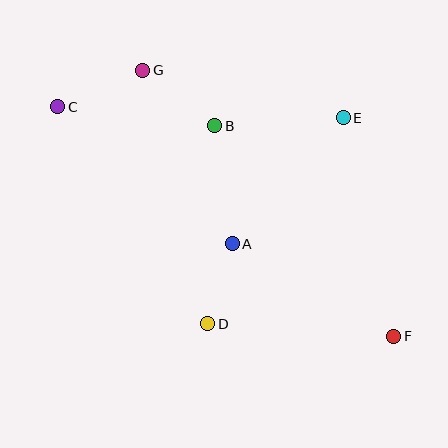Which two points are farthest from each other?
Points C and F are farthest from each other.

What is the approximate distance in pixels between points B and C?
The distance between B and C is approximately 158 pixels.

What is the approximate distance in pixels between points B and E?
The distance between B and E is approximately 129 pixels.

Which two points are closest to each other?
Points A and D are closest to each other.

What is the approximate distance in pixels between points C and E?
The distance between C and E is approximately 286 pixels.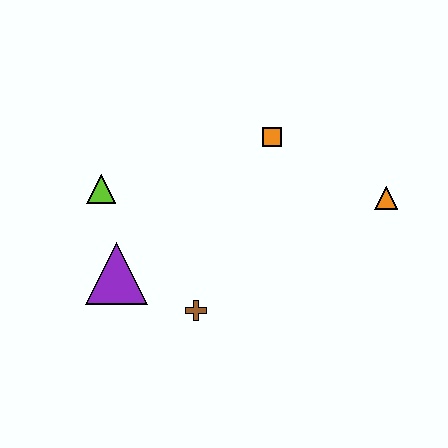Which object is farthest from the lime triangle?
The orange triangle is farthest from the lime triangle.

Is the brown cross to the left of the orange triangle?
Yes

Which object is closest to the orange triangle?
The orange square is closest to the orange triangle.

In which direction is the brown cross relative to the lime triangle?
The brown cross is below the lime triangle.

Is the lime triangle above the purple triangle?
Yes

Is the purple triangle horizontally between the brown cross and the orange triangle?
No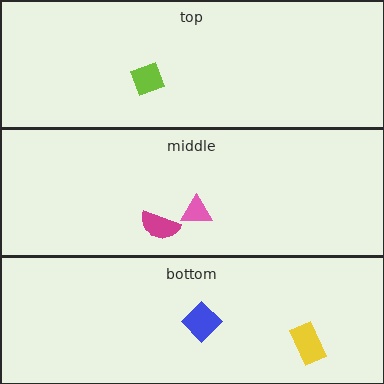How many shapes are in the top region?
1.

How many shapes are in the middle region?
2.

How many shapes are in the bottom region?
2.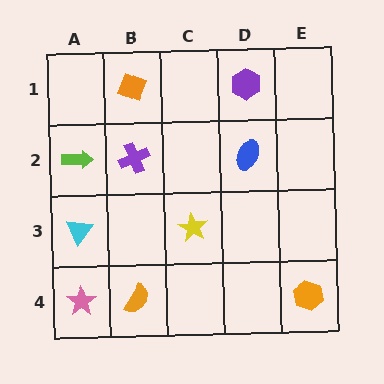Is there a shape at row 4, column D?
No, that cell is empty.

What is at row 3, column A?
A cyan triangle.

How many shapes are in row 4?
3 shapes.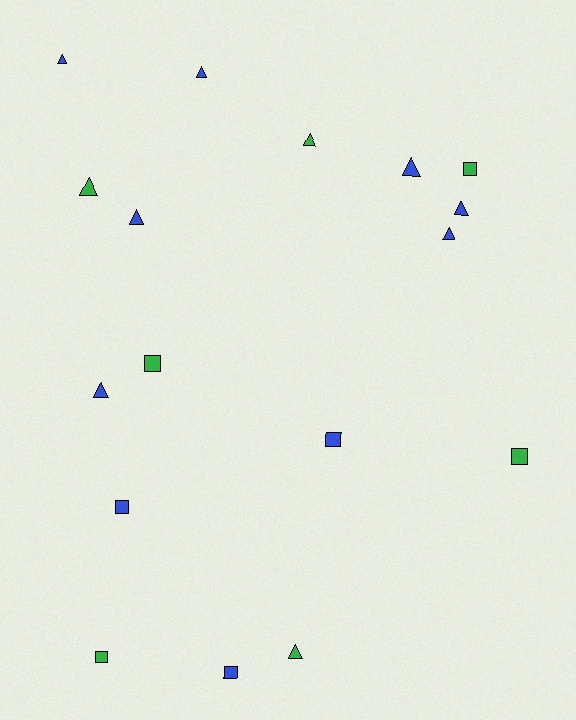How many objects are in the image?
There are 17 objects.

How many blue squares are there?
There are 3 blue squares.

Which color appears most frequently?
Blue, with 10 objects.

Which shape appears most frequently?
Triangle, with 10 objects.